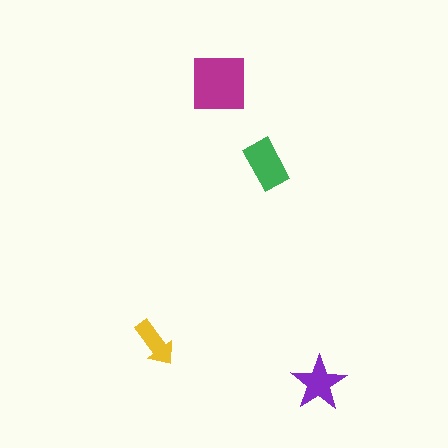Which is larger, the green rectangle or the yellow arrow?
The green rectangle.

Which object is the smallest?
The yellow arrow.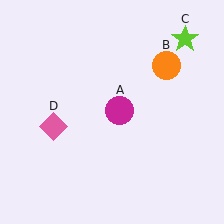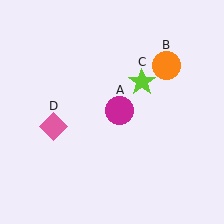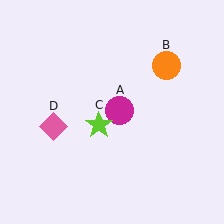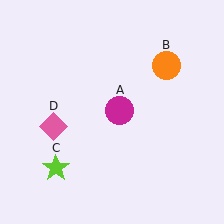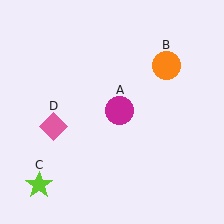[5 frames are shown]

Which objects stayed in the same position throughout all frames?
Magenta circle (object A) and orange circle (object B) and pink diamond (object D) remained stationary.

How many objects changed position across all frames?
1 object changed position: lime star (object C).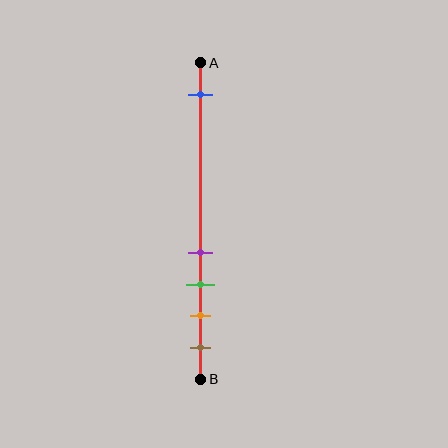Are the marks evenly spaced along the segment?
No, the marks are not evenly spaced.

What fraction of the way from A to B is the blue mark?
The blue mark is approximately 10% (0.1) of the way from A to B.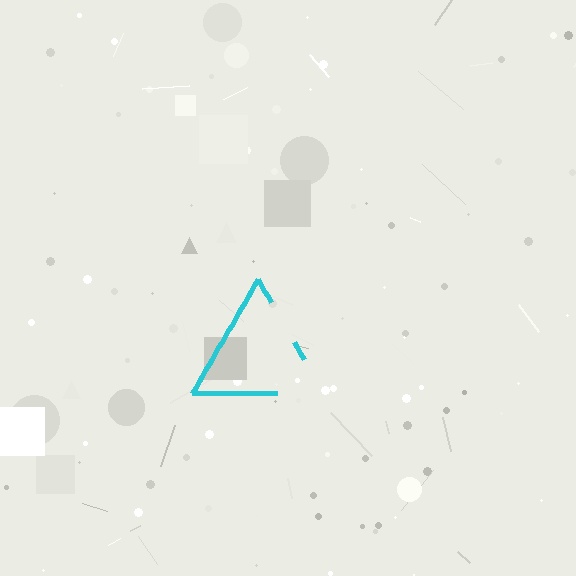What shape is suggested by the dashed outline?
The dashed outline suggests a triangle.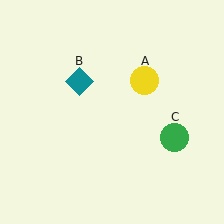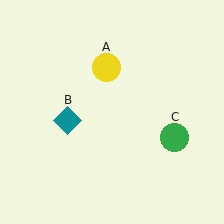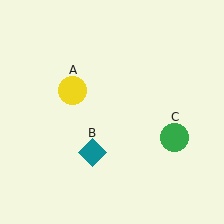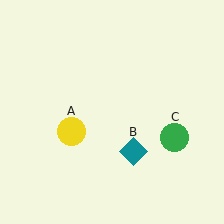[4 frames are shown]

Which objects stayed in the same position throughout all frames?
Green circle (object C) remained stationary.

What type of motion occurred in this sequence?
The yellow circle (object A), teal diamond (object B) rotated counterclockwise around the center of the scene.